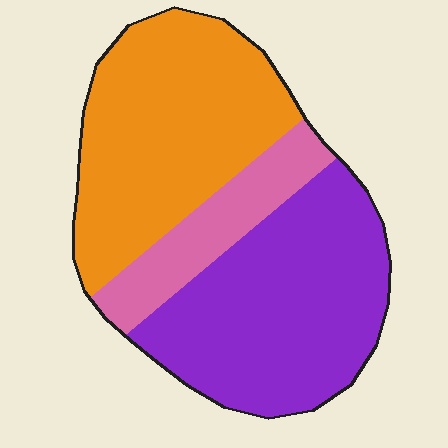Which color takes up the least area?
Pink, at roughly 15%.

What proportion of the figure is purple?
Purple takes up between a quarter and a half of the figure.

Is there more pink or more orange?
Orange.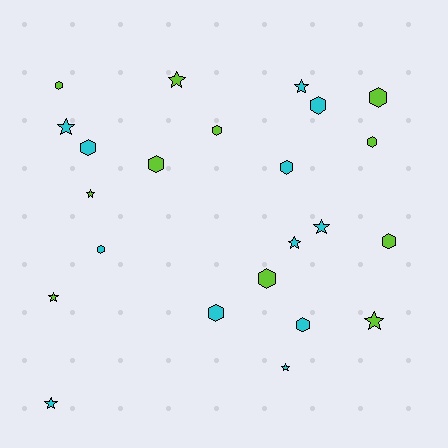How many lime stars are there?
There are 4 lime stars.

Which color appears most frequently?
Cyan, with 12 objects.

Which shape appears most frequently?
Hexagon, with 13 objects.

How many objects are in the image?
There are 23 objects.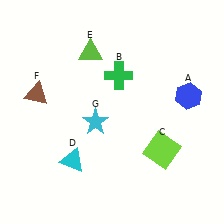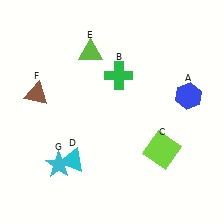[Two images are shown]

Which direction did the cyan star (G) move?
The cyan star (G) moved down.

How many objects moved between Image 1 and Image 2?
1 object moved between the two images.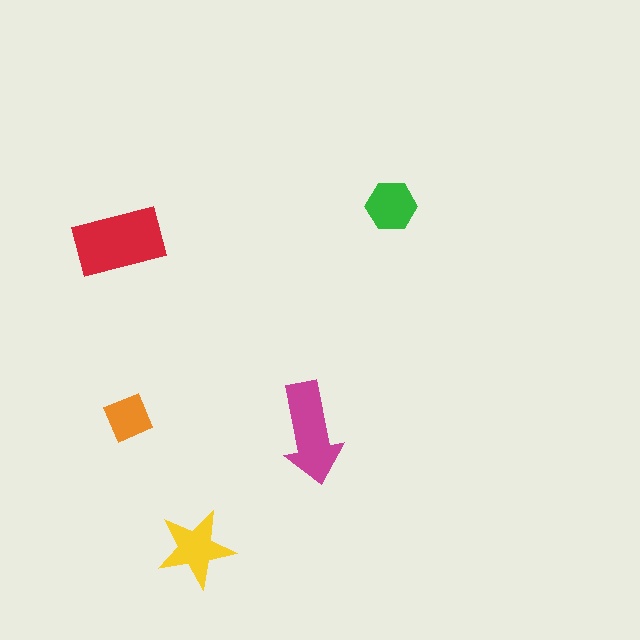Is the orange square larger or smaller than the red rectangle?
Smaller.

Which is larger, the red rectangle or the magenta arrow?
The red rectangle.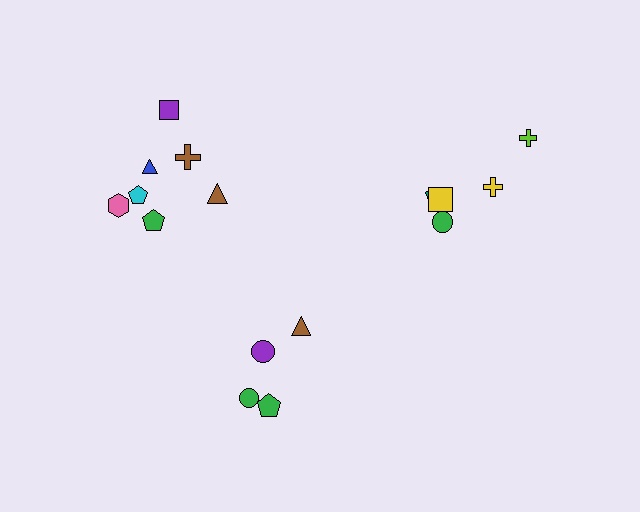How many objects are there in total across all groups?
There are 16 objects.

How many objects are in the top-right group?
There are 5 objects.